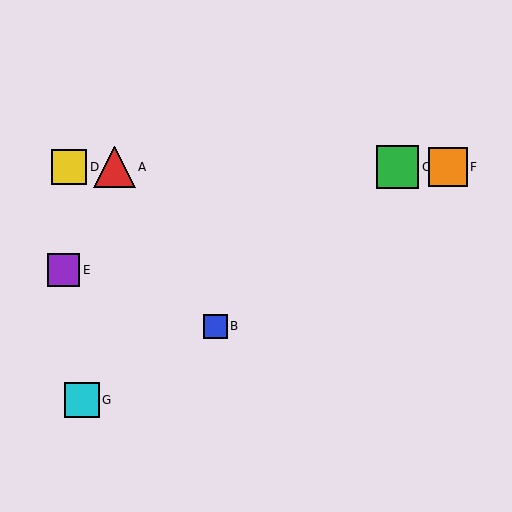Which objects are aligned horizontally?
Objects A, C, D, F are aligned horizontally.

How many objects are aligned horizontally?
4 objects (A, C, D, F) are aligned horizontally.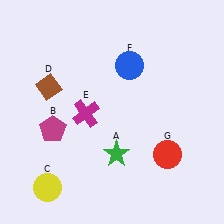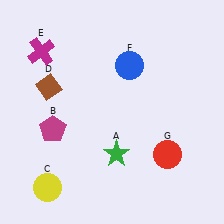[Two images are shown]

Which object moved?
The magenta cross (E) moved up.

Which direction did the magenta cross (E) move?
The magenta cross (E) moved up.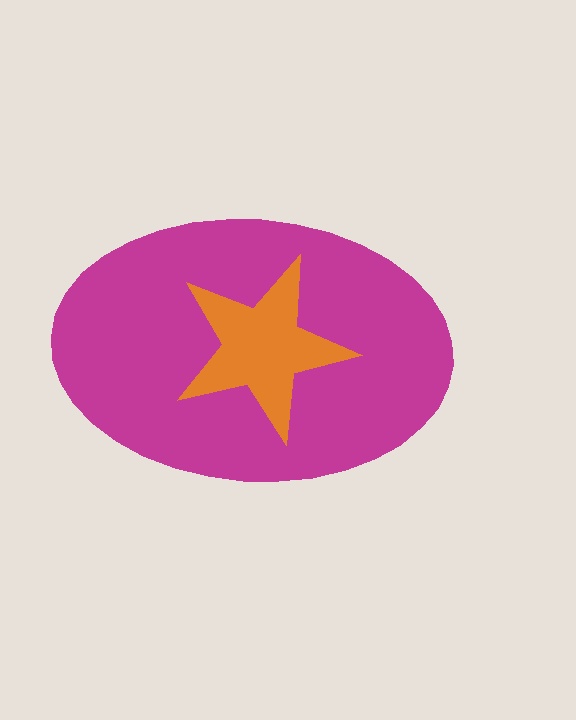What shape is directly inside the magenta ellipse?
The orange star.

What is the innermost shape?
The orange star.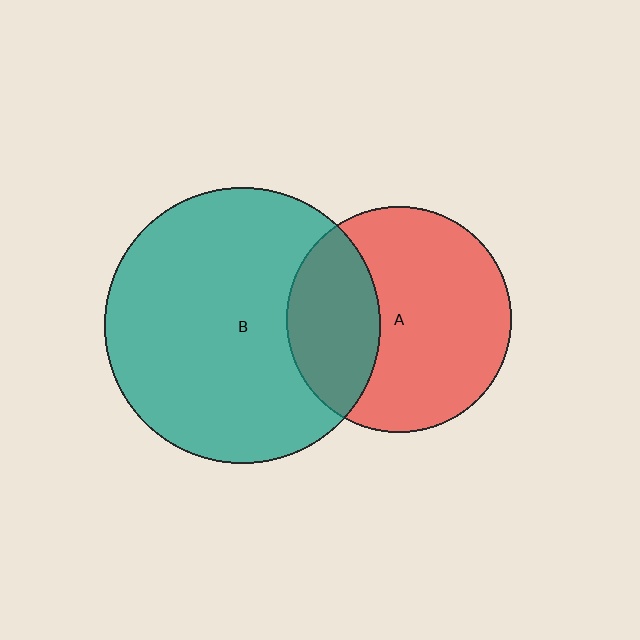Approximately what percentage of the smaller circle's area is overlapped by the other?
Approximately 30%.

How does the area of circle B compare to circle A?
Approximately 1.5 times.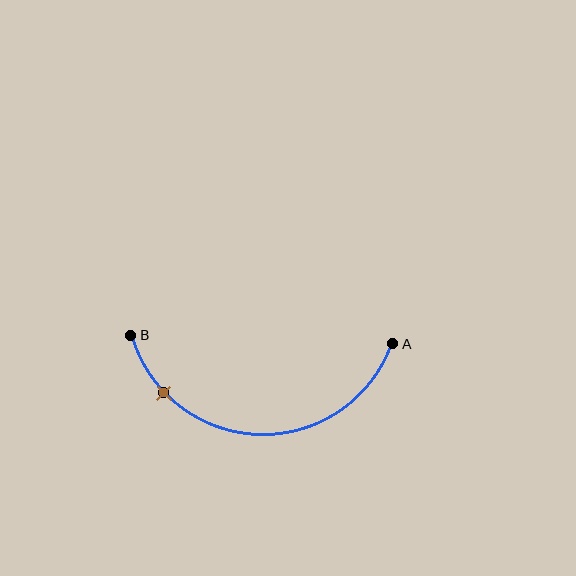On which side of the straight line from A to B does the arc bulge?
The arc bulges below the straight line connecting A and B.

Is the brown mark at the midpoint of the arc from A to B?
No. The brown mark lies on the arc but is closer to endpoint B. The arc midpoint would be at the point on the curve equidistant along the arc from both A and B.